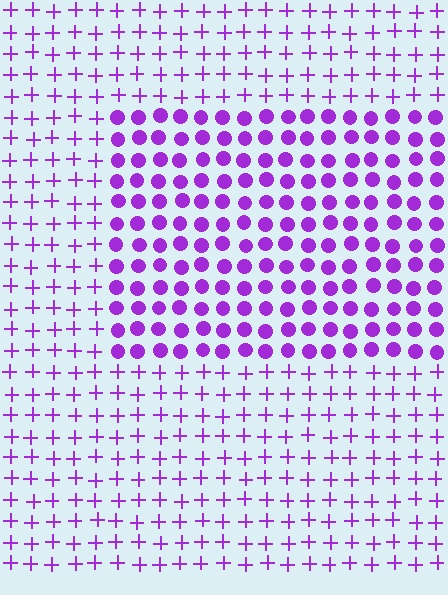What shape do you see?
I see a rectangle.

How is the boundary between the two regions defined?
The boundary is defined by a change in element shape: circles inside vs. plus signs outside. All elements share the same color and spacing.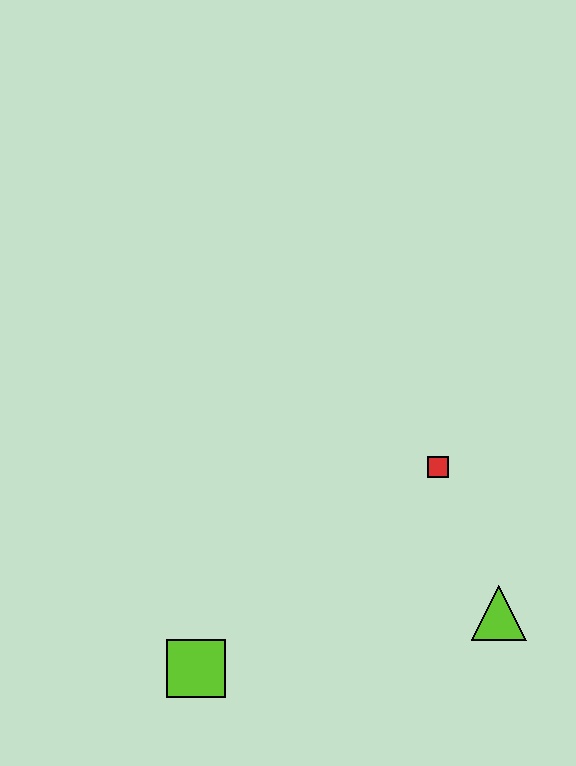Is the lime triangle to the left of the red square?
No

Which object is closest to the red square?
The lime triangle is closest to the red square.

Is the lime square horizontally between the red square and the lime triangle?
No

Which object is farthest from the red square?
The lime square is farthest from the red square.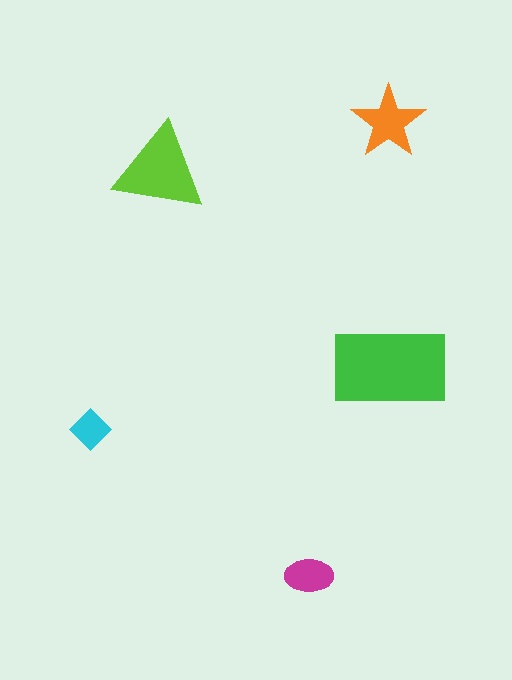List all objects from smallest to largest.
The cyan diamond, the magenta ellipse, the orange star, the lime triangle, the green rectangle.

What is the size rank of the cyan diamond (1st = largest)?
5th.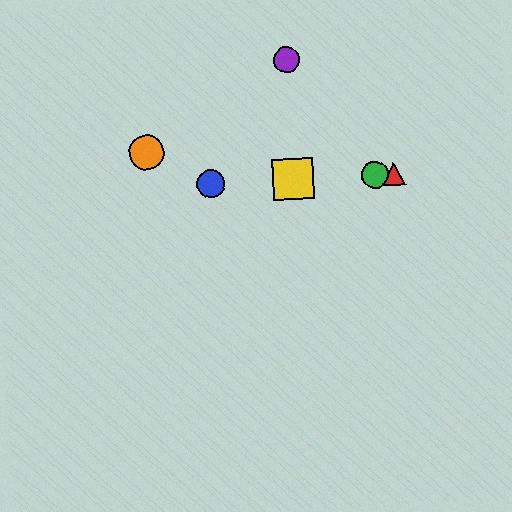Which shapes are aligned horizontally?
The red triangle, the blue circle, the green circle, the yellow square are aligned horizontally.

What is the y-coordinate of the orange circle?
The orange circle is at y≈152.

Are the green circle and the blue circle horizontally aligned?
Yes, both are at y≈175.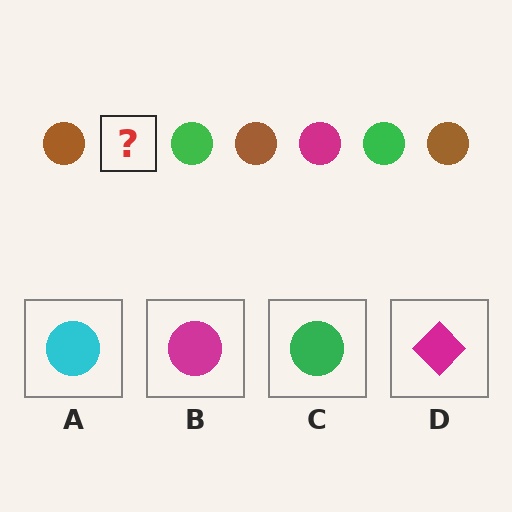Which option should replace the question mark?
Option B.